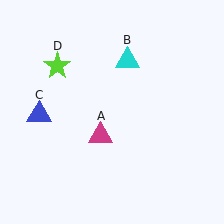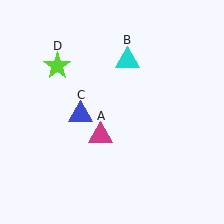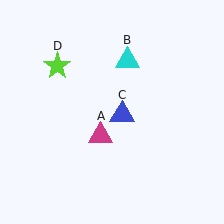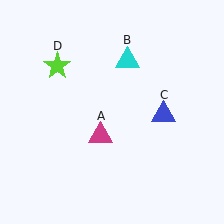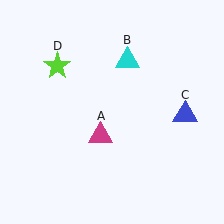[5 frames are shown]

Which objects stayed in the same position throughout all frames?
Magenta triangle (object A) and cyan triangle (object B) and lime star (object D) remained stationary.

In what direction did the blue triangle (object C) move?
The blue triangle (object C) moved right.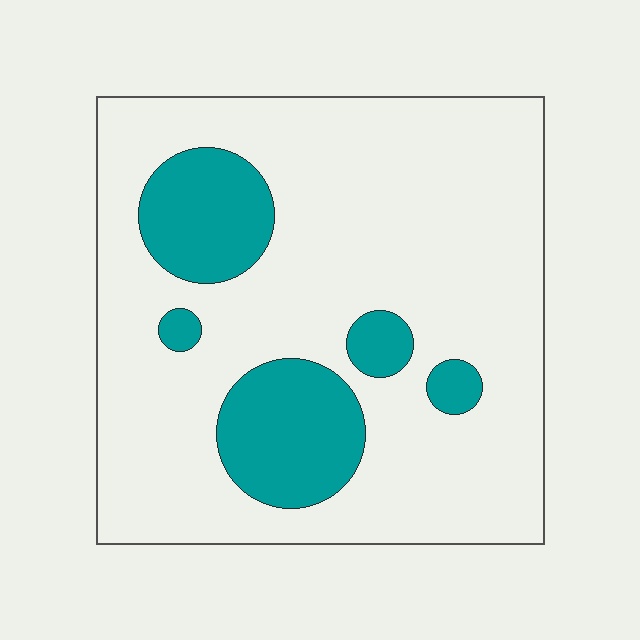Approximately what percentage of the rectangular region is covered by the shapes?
Approximately 20%.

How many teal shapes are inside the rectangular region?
5.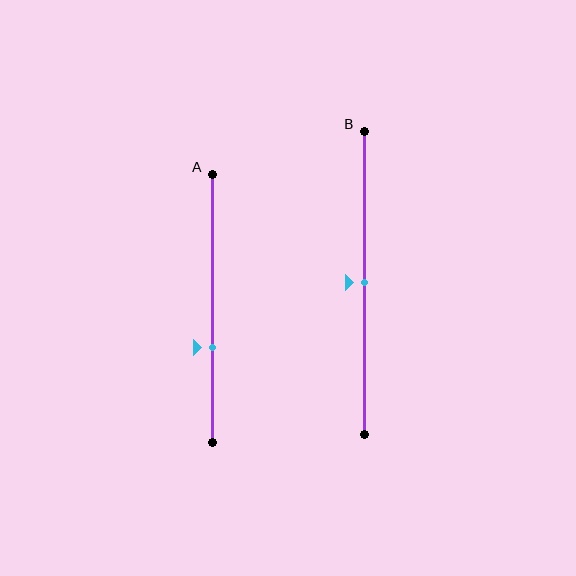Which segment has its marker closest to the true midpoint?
Segment B has its marker closest to the true midpoint.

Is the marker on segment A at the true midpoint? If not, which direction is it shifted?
No, the marker on segment A is shifted downward by about 15% of the segment length.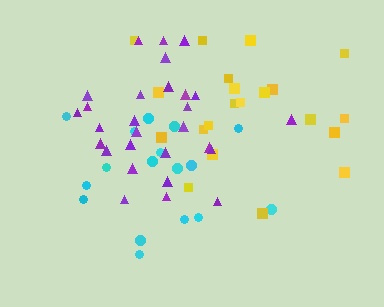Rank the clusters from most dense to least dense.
purple, yellow, cyan.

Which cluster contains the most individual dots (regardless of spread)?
Purple (28).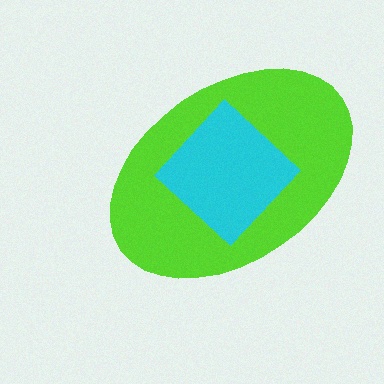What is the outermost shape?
The lime ellipse.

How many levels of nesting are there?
2.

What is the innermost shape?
The cyan diamond.